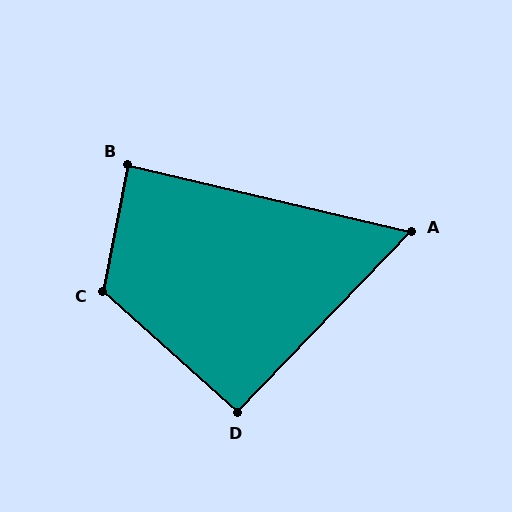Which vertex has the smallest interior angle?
A, at approximately 59 degrees.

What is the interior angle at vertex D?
Approximately 92 degrees (approximately right).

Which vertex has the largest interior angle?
C, at approximately 121 degrees.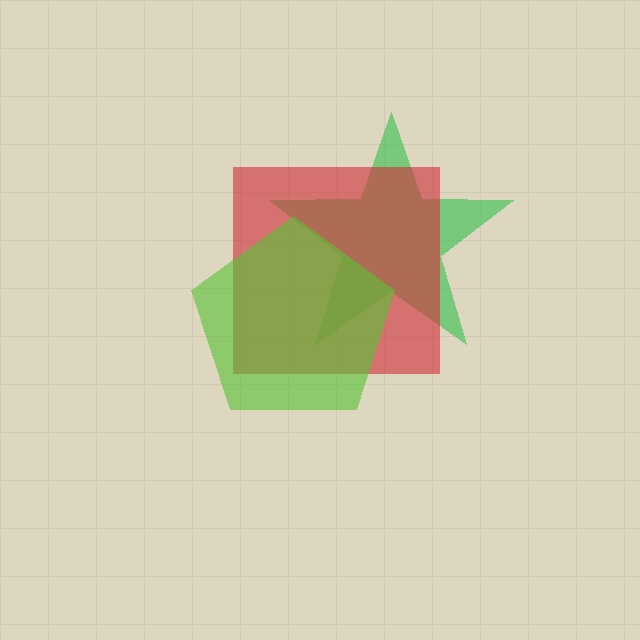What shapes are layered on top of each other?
The layered shapes are: a green star, a red square, a lime pentagon.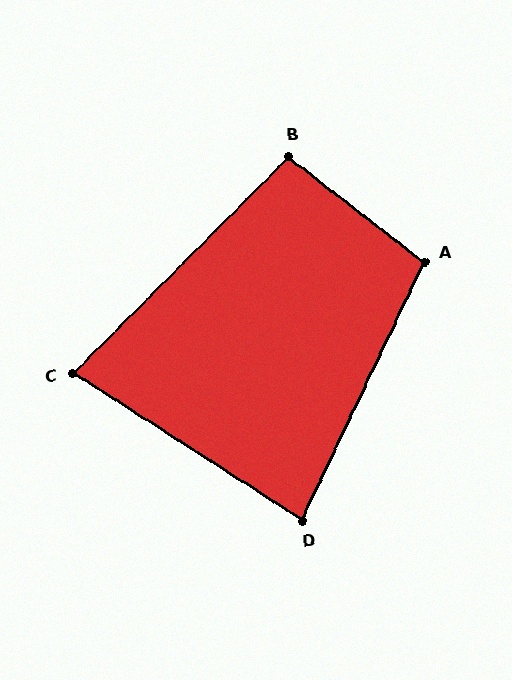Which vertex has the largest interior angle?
A, at approximately 102 degrees.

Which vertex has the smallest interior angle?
C, at approximately 78 degrees.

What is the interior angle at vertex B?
Approximately 97 degrees (obtuse).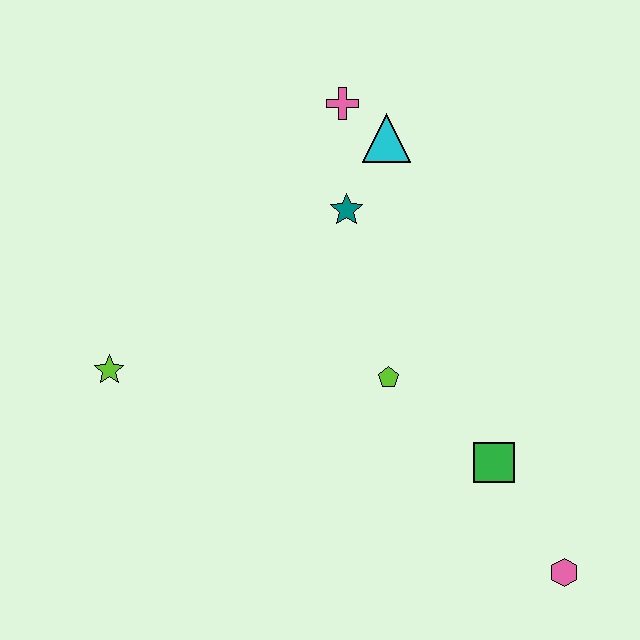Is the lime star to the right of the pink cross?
No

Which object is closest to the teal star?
The cyan triangle is closest to the teal star.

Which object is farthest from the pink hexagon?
The pink cross is farthest from the pink hexagon.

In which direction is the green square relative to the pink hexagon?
The green square is above the pink hexagon.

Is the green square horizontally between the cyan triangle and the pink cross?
No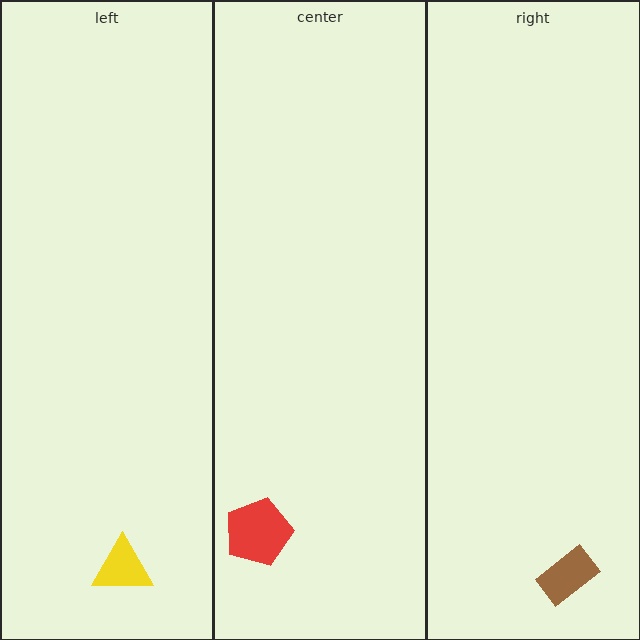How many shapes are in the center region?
1.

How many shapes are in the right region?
1.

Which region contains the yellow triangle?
The left region.